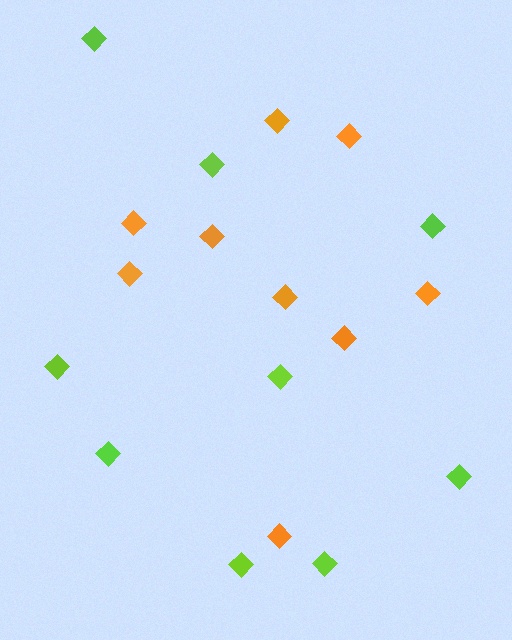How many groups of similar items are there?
There are 2 groups: one group of lime diamonds (9) and one group of orange diamonds (9).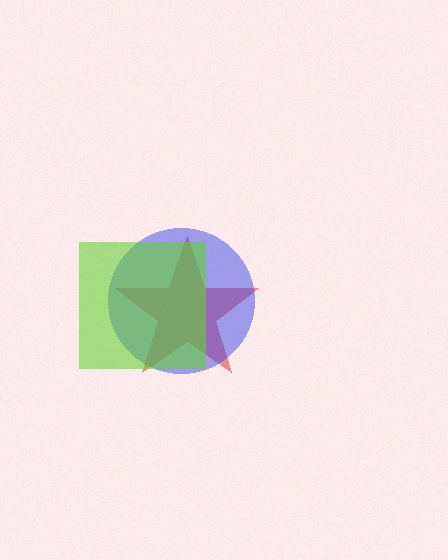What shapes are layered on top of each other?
The layered shapes are: a red star, a blue circle, a lime square.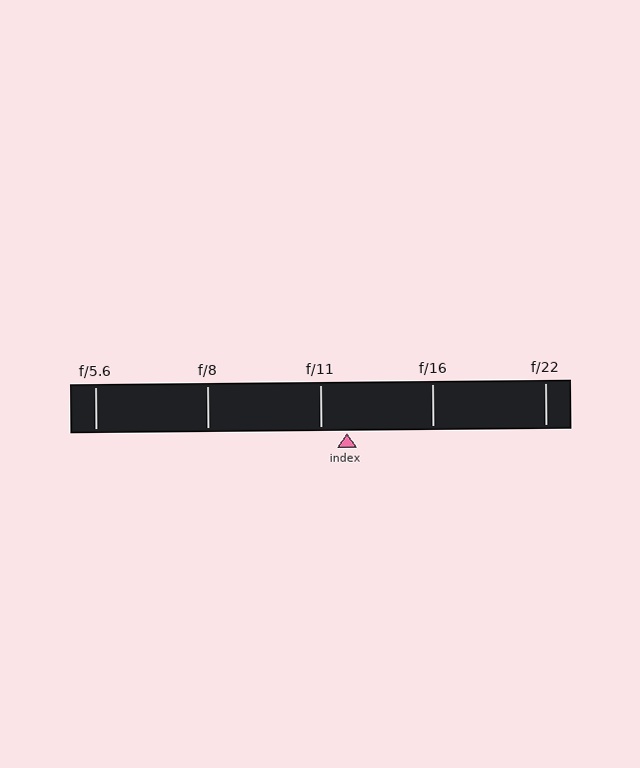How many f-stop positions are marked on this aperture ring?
There are 5 f-stop positions marked.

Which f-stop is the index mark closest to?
The index mark is closest to f/11.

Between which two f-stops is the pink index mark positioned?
The index mark is between f/11 and f/16.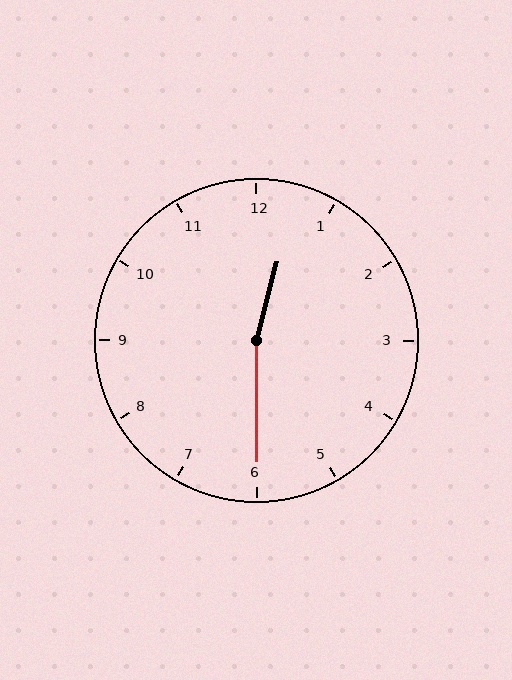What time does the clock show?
12:30.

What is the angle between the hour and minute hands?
Approximately 165 degrees.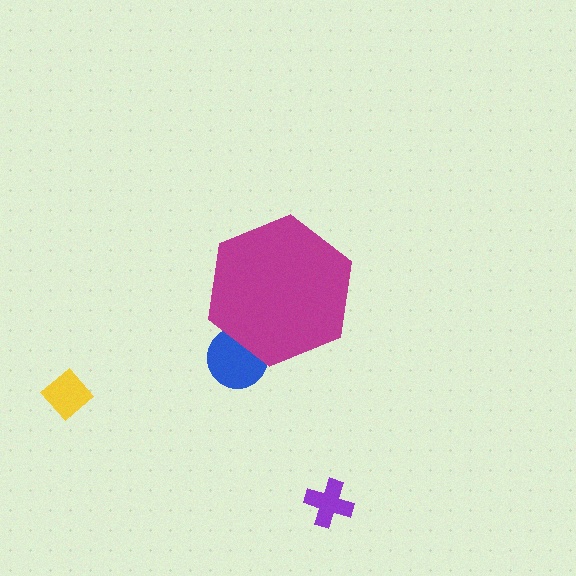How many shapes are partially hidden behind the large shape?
1 shape is partially hidden.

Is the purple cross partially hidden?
No, the purple cross is fully visible.